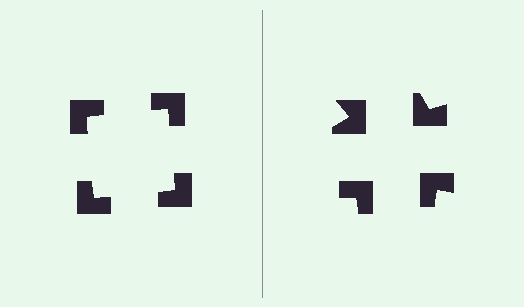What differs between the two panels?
The notched squares are positioned identically on both sides; only the wedge orientations differ. On the left they align to a square; on the right they are misaligned.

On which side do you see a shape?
An illusory square appears on the left side. On the right side the wedge cuts are rotated, so no coherent shape forms.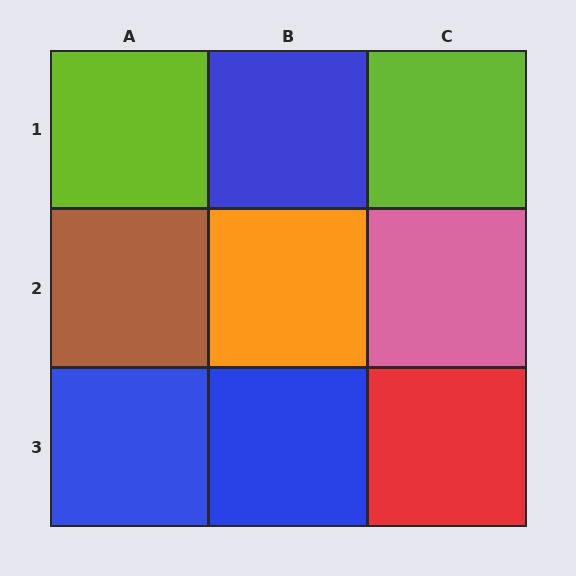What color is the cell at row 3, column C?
Red.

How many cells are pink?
1 cell is pink.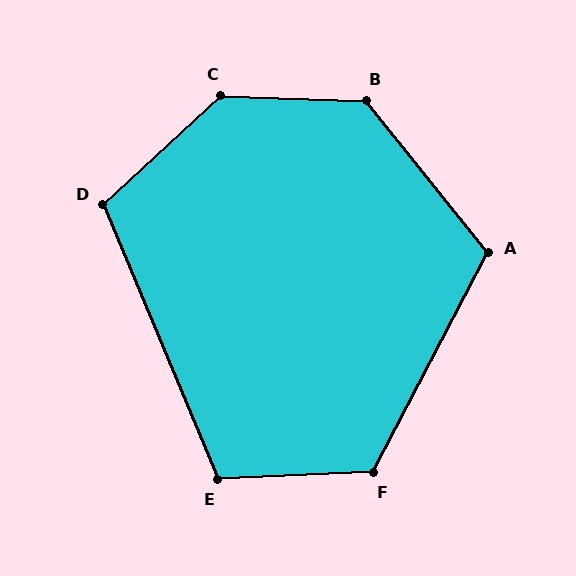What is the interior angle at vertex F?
Approximately 120 degrees (obtuse).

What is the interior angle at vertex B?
Approximately 130 degrees (obtuse).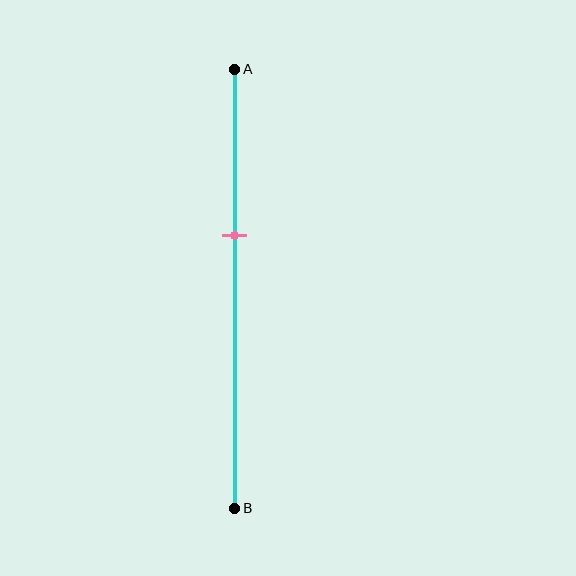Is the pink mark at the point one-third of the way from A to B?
No, the mark is at about 40% from A, not at the 33% one-third point.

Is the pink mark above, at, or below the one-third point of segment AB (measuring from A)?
The pink mark is below the one-third point of segment AB.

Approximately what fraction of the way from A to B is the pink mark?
The pink mark is approximately 40% of the way from A to B.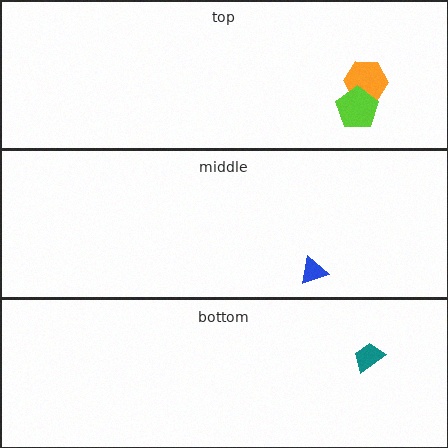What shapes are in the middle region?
The blue triangle.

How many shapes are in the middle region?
1.